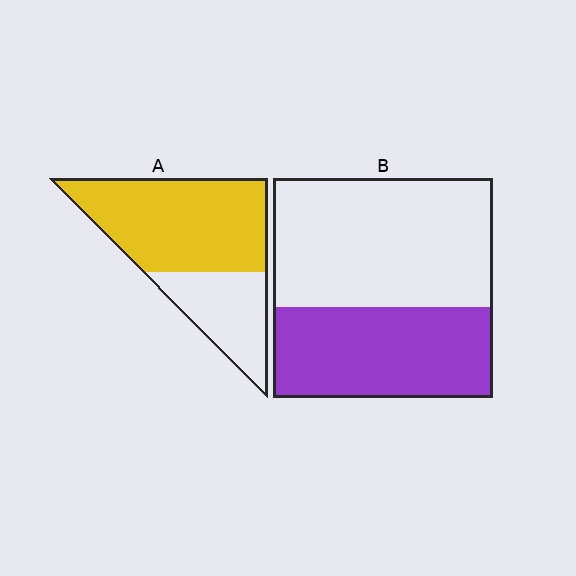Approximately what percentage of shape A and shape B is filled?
A is approximately 65% and B is approximately 40%.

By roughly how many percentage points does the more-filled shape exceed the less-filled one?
By roughly 25 percentage points (A over B).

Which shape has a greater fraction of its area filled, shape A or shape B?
Shape A.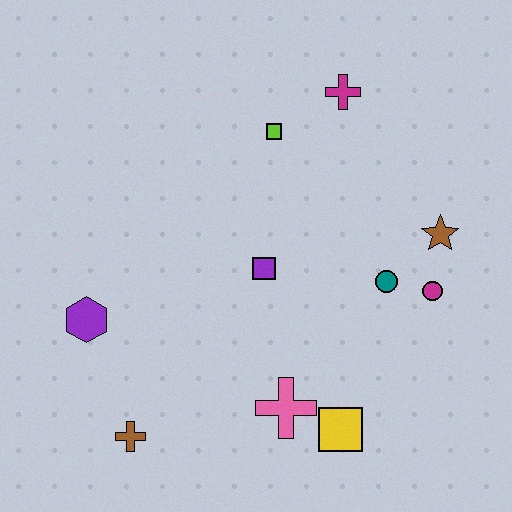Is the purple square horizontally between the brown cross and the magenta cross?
Yes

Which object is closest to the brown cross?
The purple hexagon is closest to the brown cross.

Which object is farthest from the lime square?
The brown cross is farthest from the lime square.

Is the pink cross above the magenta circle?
No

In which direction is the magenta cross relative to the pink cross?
The magenta cross is above the pink cross.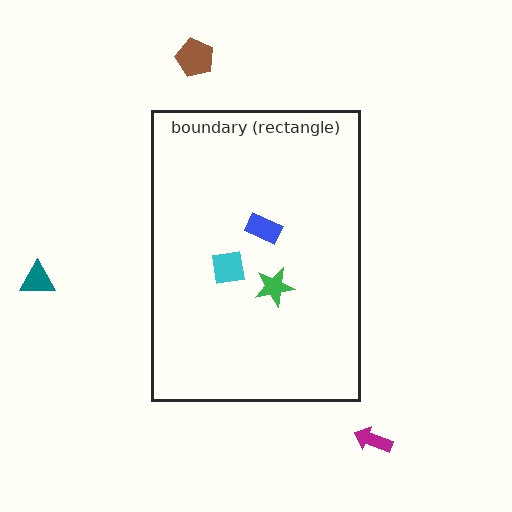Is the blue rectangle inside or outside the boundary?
Inside.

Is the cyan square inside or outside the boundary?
Inside.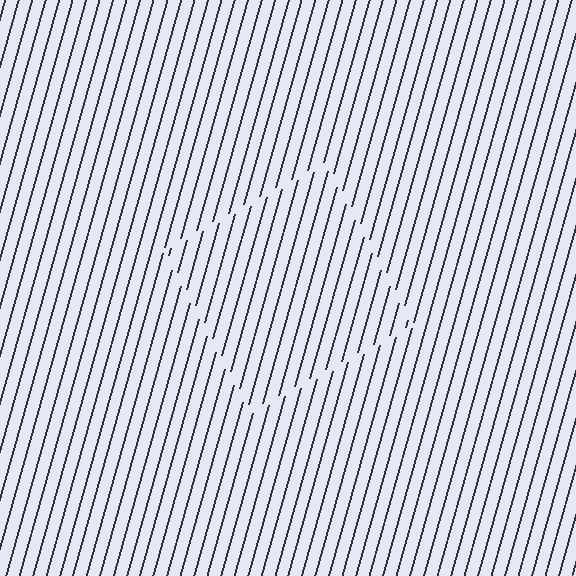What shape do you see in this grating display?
An illusory square. The interior of the shape contains the same grating, shifted by half a period — the contour is defined by the phase discontinuity where line-ends from the inner and outer gratings abut.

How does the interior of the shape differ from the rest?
The interior of the shape contains the same grating, shifted by half a period — the contour is defined by the phase discontinuity where line-ends from the inner and outer gratings abut.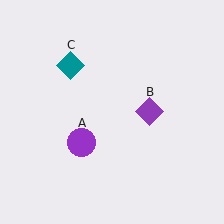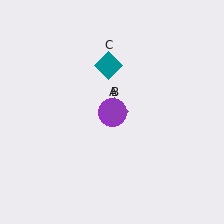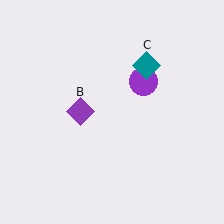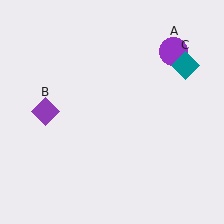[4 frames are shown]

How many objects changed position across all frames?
3 objects changed position: purple circle (object A), purple diamond (object B), teal diamond (object C).